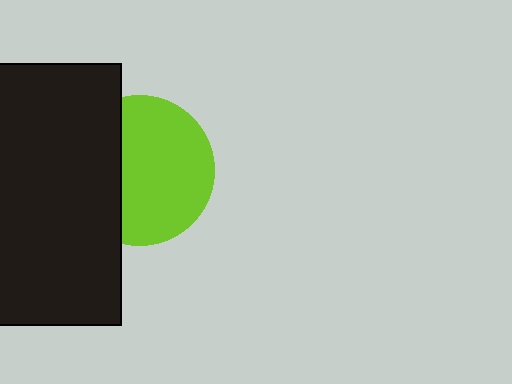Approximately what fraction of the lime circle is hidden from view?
Roughly 35% of the lime circle is hidden behind the black rectangle.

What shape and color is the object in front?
The object in front is a black rectangle.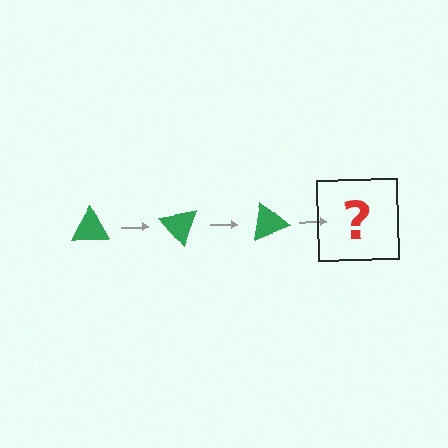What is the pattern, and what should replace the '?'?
The pattern is that the triangle rotates 50 degrees each step. The '?' should be a green triangle rotated 150 degrees.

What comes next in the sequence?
The next element should be a green triangle rotated 150 degrees.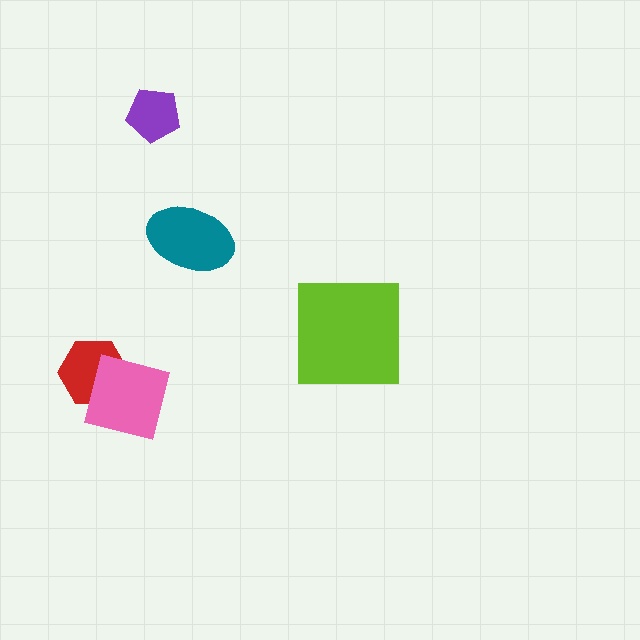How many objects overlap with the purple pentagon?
0 objects overlap with the purple pentagon.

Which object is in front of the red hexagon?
The pink square is in front of the red hexagon.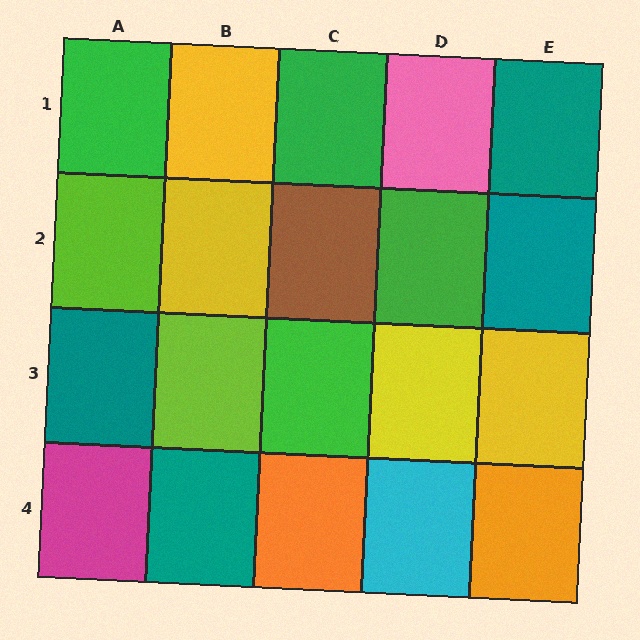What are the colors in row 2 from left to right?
Lime, yellow, brown, green, teal.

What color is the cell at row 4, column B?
Teal.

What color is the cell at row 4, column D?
Cyan.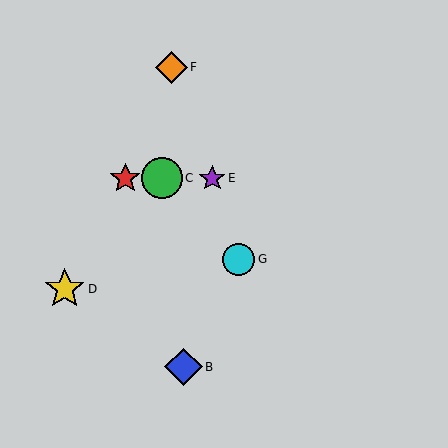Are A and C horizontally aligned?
Yes, both are at y≈178.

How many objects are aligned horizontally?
3 objects (A, C, E) are aligned horizontally.